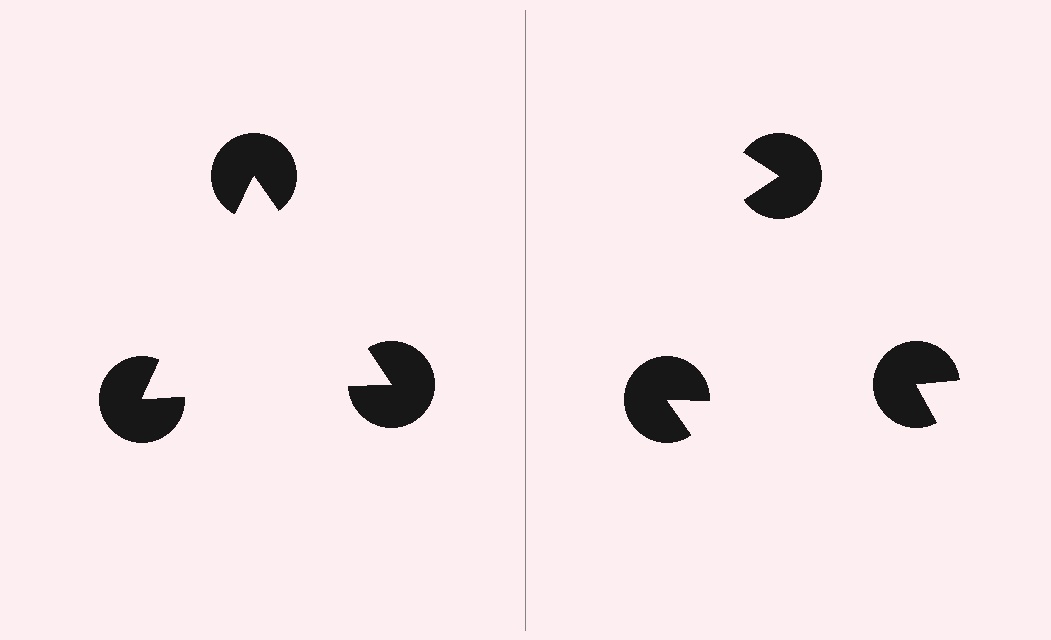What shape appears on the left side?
An illusory triangle.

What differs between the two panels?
The pac-man discs are positioned identically on both sides; only the wedge orientations differ. On the left they align to a triangle; on the right they are misaligned.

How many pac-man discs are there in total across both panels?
6 — 3 on each side.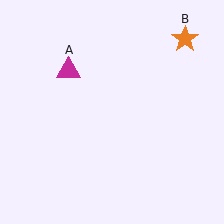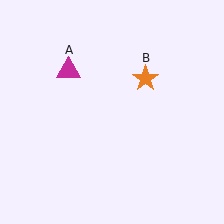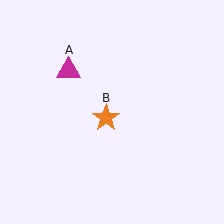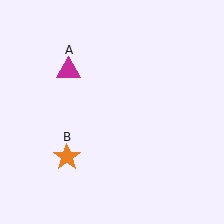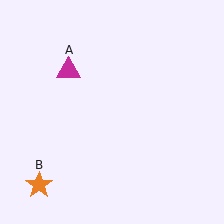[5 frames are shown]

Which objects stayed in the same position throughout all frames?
Magenta triangle (object A) remained stationary.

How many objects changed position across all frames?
1 object changed position: orange star (object B).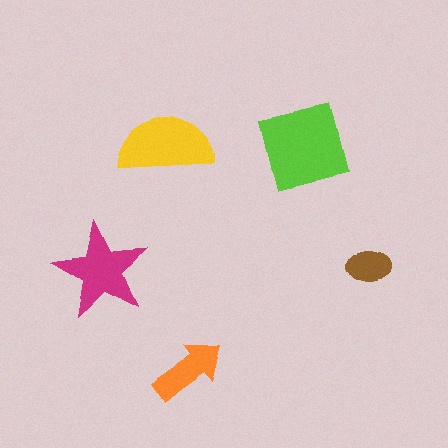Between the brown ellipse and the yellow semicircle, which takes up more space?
The yellow semicircle.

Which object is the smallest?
The brown ellipse.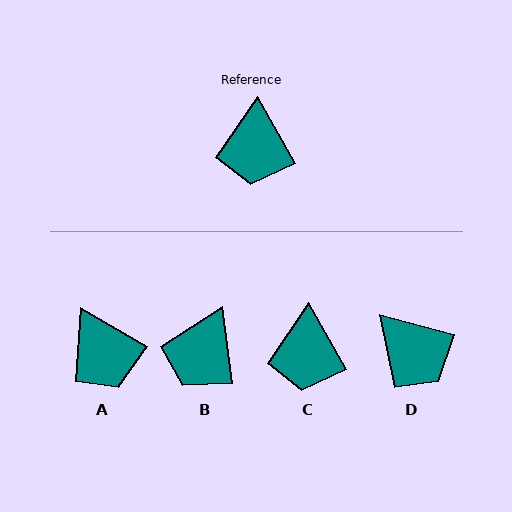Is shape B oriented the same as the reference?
No, it is off by about 22 degrees.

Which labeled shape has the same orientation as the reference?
C.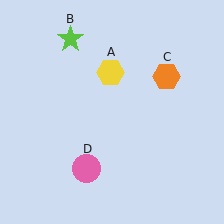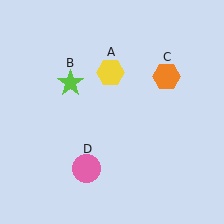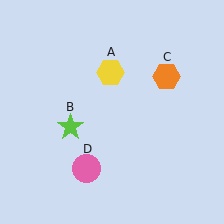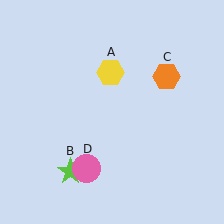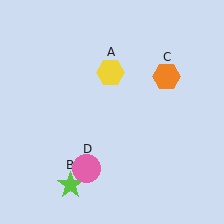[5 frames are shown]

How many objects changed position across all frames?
1 object changed position: lime star (object B).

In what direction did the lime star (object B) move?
The lime star (object B) moved down.